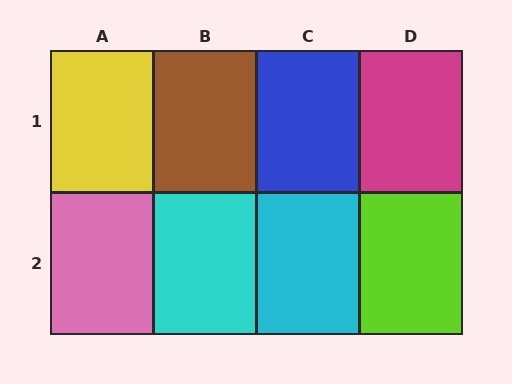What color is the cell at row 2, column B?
Cyan.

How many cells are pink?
1 cell is pink.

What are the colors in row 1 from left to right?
Yellow, brown, blue, magenta.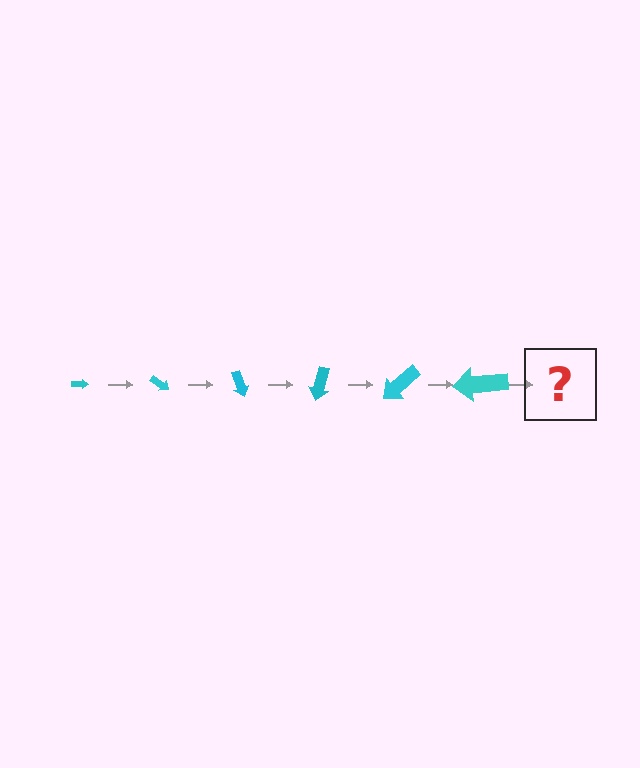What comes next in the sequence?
The next element should be an arrow, larger than the previous one and rotated 210 degrees from the start.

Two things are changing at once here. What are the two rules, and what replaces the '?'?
The two rules are that the arrow grows larger each step and it rotates 35 degrees each step. The '?' should be an arrow, larger than the previous one and rotated 210 degrees from the start.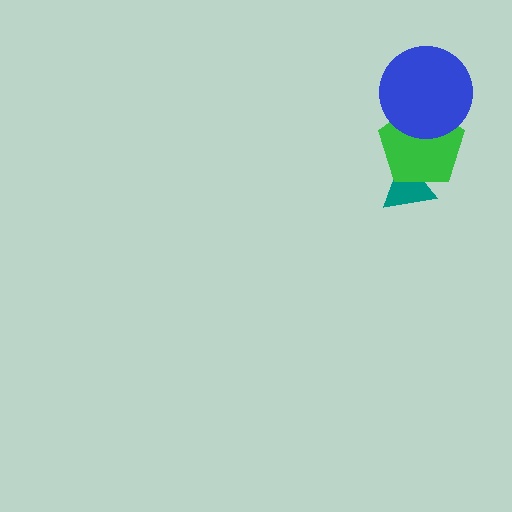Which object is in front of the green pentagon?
The blue circle is in front of the green pentagon.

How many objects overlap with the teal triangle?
1 object overlaps with the teal triangle.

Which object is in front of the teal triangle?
The green pentagon is in front of the teal triangle.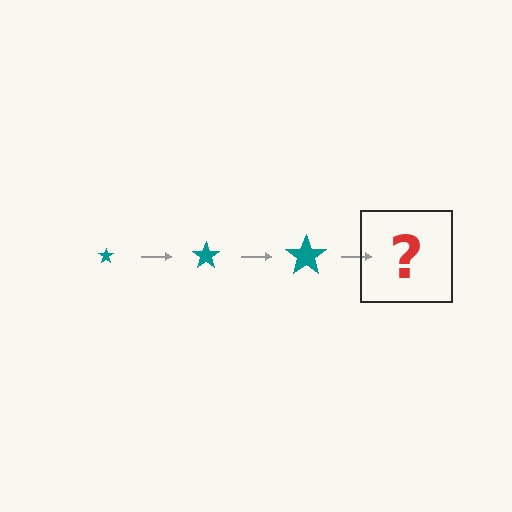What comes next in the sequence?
The next element should be a teal star, larger than the previous one.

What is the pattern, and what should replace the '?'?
The pattern is that the star gets progressively larger each step. The '?' should be a teal star, larger than the previous one.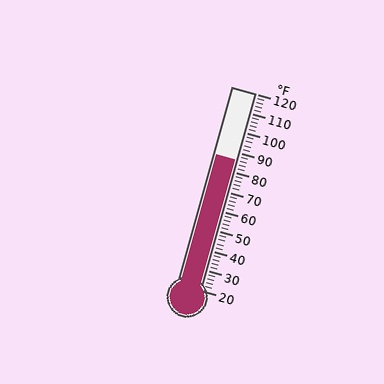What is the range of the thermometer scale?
The thermometer scale ranges from 20°F to 120°F.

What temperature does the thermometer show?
The thermometer shows approximately 86°F.